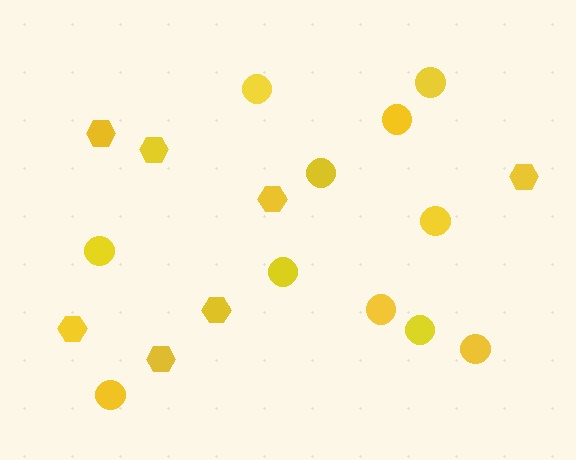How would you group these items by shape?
There are 2 groups: one group of hexagons (7) and one group of circles (11).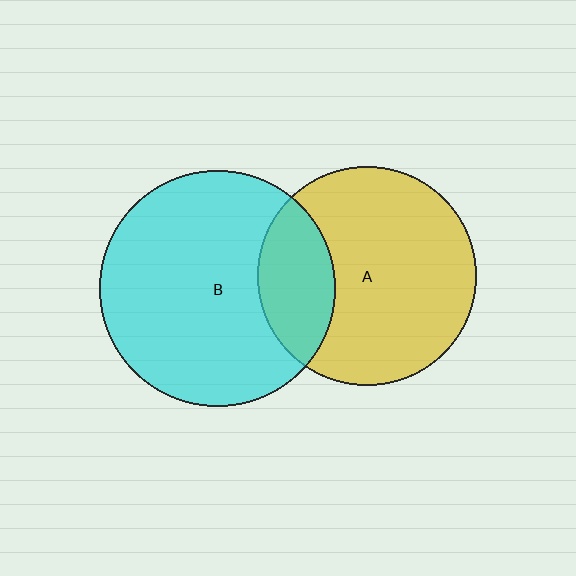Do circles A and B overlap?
Yes.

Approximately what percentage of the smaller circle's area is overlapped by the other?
Approximately 25%.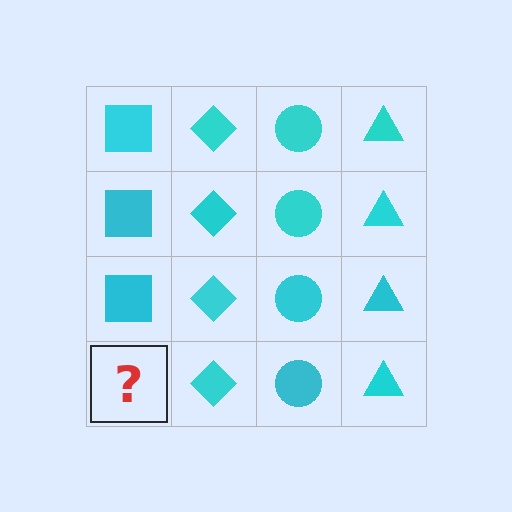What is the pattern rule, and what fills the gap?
The rule is that each column has a consistent shape. The gap should be filled with a cyan square.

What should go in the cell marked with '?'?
The missing cell should contain a cyan square.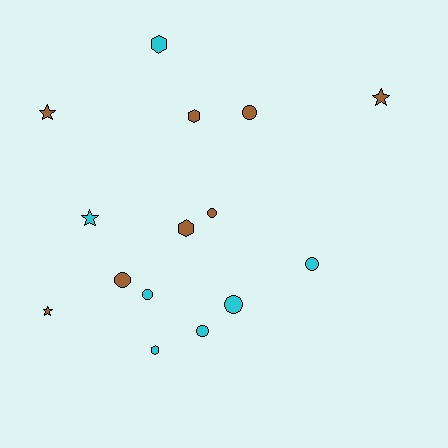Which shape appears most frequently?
Circle, with 7 objects.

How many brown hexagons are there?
There are 2 brown hexagons.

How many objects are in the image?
There are 15 objects.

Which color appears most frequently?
Brown, with 8 objects.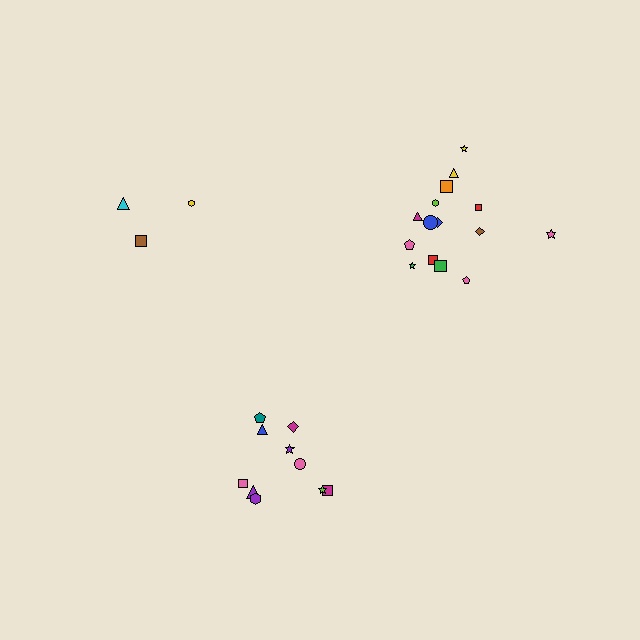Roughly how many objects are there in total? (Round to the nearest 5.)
Roughly 30 objects in total.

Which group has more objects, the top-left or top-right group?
The top-right group.